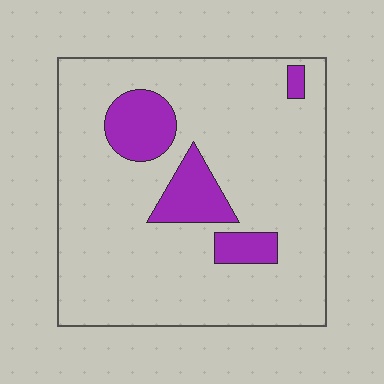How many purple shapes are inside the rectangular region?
4.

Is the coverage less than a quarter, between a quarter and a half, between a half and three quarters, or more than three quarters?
Less than a quarter.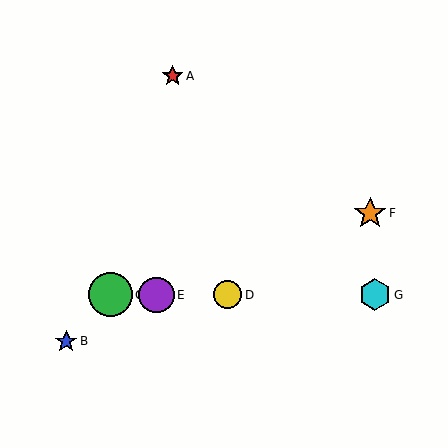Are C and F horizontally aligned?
No, C is at y≈295 and F is at y≈213.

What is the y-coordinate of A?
Object A is at y≈76.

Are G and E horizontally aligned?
Yes, both are at y≈295.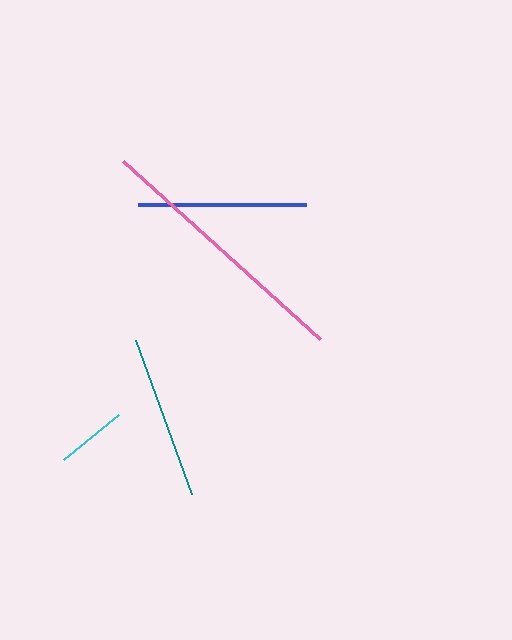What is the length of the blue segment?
The blue segment is approximately 168 pixels long.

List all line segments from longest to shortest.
From longest to shortest: pink, blue, teal, cyan.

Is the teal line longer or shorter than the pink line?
The pink line is longer than the teal line.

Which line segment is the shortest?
The cyan line is the shortest at approximately 72 pixels.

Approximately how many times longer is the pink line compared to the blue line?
The pink line is approximately 1.6 times the length of the blue line.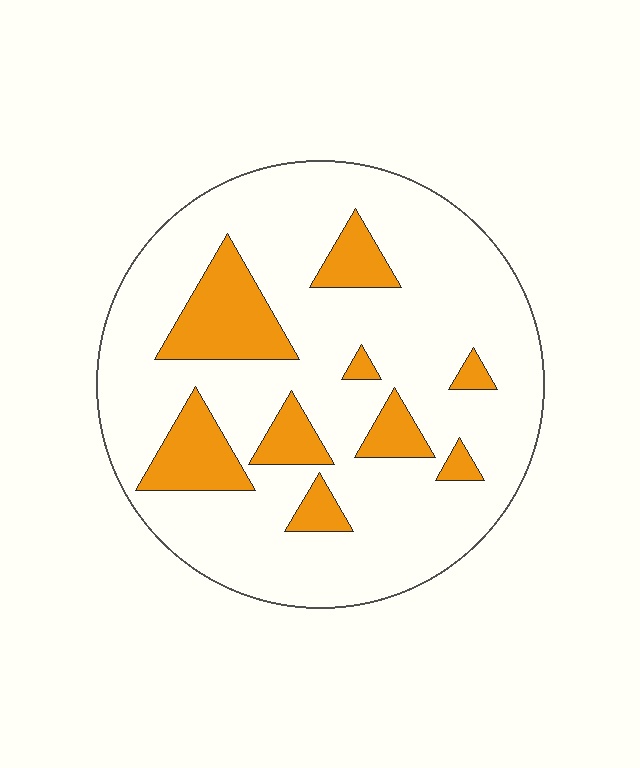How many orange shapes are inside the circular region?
9.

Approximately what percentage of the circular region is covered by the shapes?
Approximately 20%.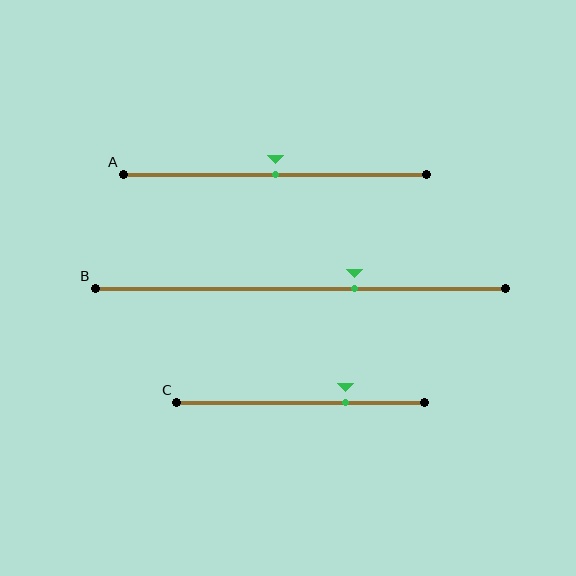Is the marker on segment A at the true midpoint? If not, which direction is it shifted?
Yes, the marker on segment A is at the true midpoint.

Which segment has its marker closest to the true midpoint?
Segment A has its marker closest to the true midpoint.